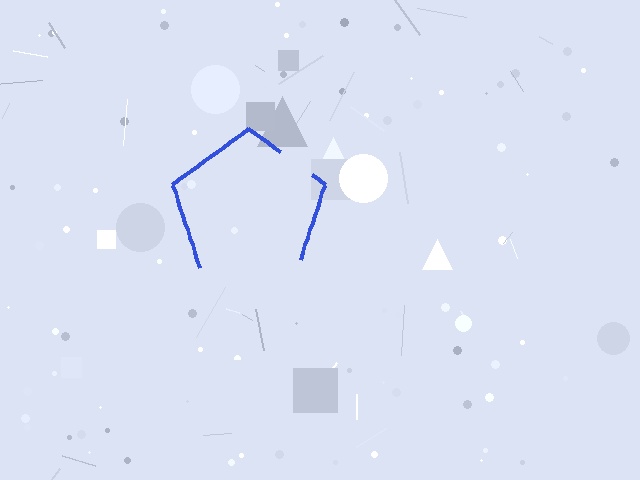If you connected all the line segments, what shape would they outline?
They would outline a pentagon.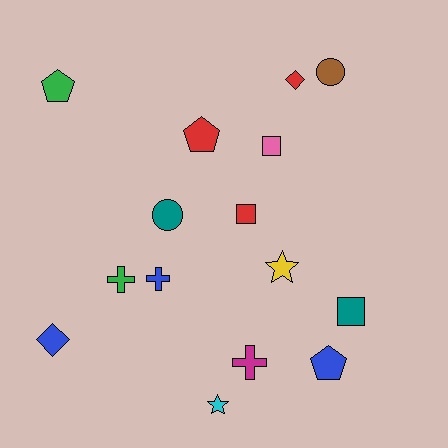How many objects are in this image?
There are 15 objects.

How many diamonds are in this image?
There are 2 diamonds.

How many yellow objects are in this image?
There is 1 yellow object.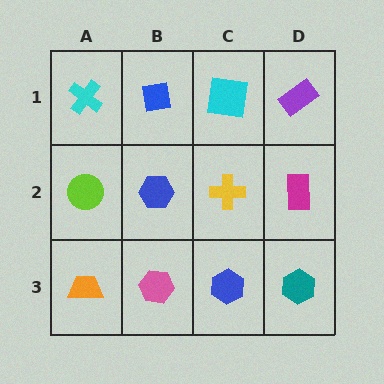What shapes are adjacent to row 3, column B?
A blue hexagon (row 2, column B), an orange trapezoid (row 3, column A), a blue hexagon (row 3, column C).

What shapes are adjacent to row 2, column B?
A blue square (row 1, column B), a pink hexagon (row 3, column B), a lime circle (row 2, column A), a yellow cross (row 2, column C).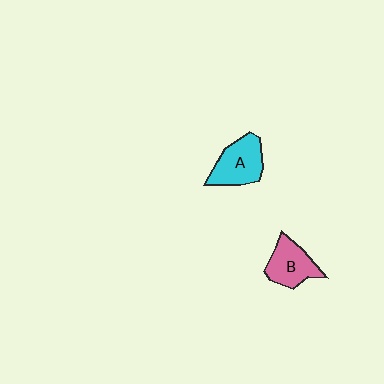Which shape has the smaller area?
Shape B (pink).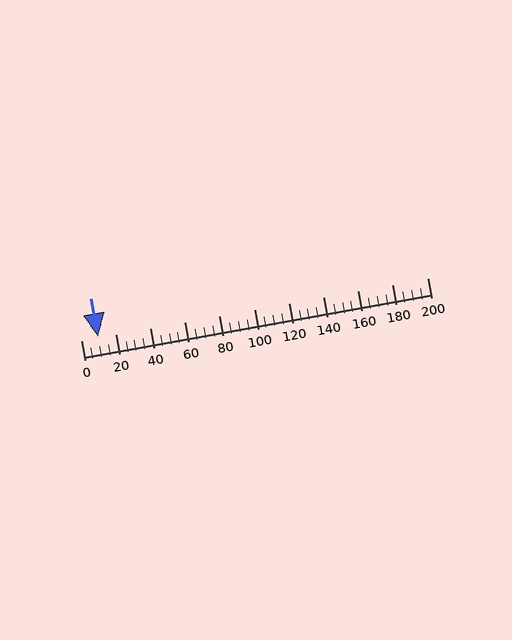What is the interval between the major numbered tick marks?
The major tick marks are spaced 20 units apart.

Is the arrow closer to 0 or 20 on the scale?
The arrow is closer to 20.